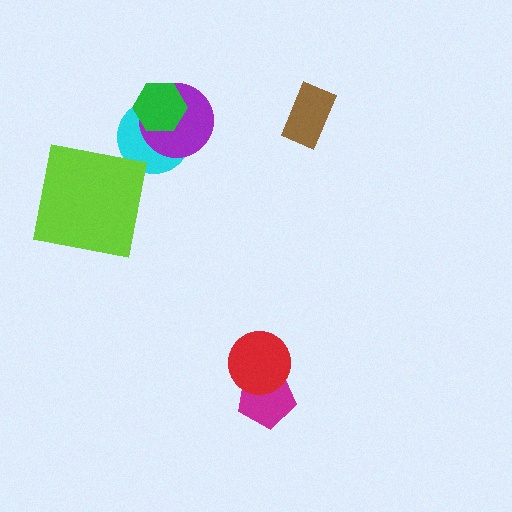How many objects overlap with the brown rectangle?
0 objects overlap with the brown rectangle.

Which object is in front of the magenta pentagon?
The red circle is in front of the magenta pentagon.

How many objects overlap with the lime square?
0 objects overlap with the lime square.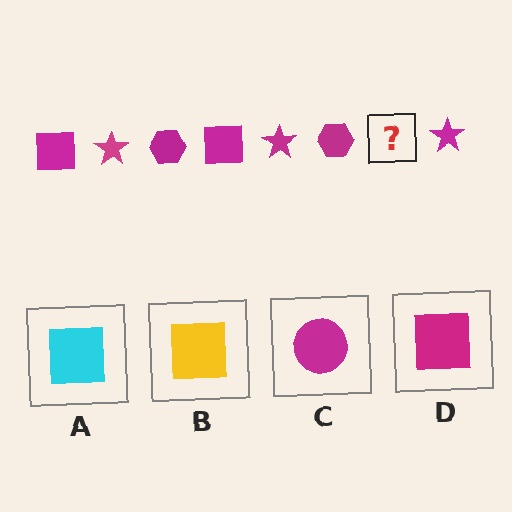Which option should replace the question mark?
Option D.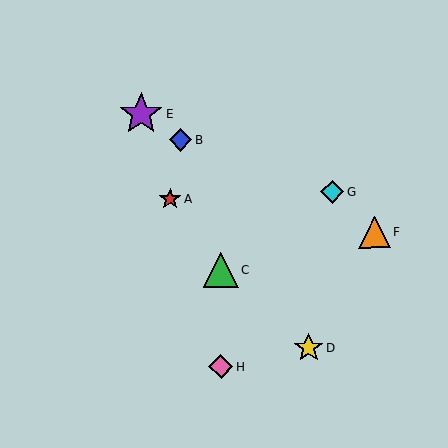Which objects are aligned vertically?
Objects C, H are aligned vertically.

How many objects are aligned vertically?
2 objects (C, H) are aligned vertically.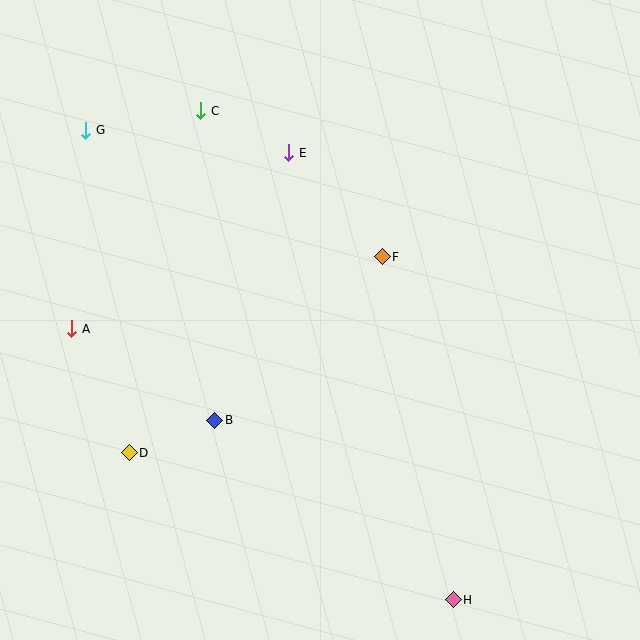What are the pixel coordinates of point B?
Point B is at (215, 420).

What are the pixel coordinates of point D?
Point D is at (129, 453).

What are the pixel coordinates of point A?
Point A is at (72, 329).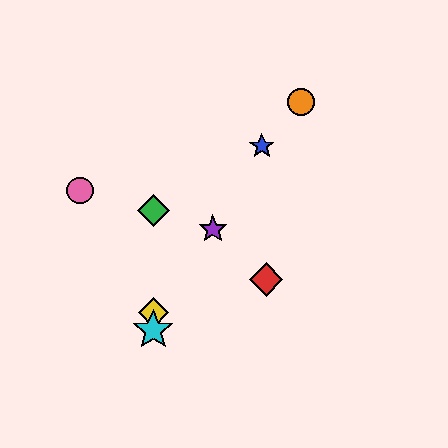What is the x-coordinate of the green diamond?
The green diamond is at x≈153.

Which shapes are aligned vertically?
The green diamond, the yellow diamond, the cyan star are aligned vertically.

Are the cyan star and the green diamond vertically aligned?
Yes, both are at x≈153.